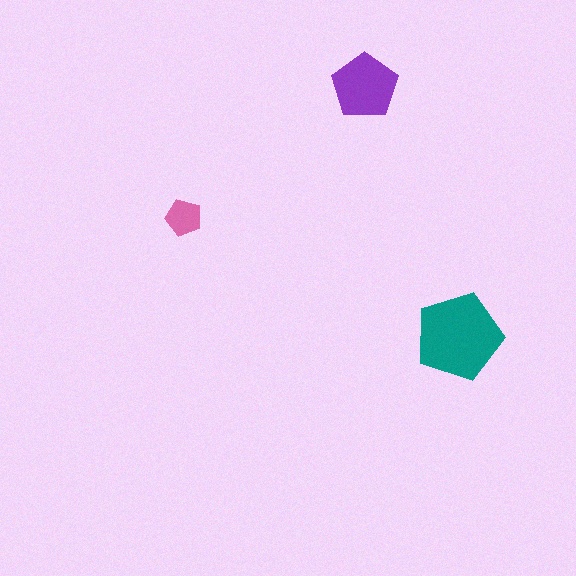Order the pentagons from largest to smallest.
the teal one, the purple one, the pink one.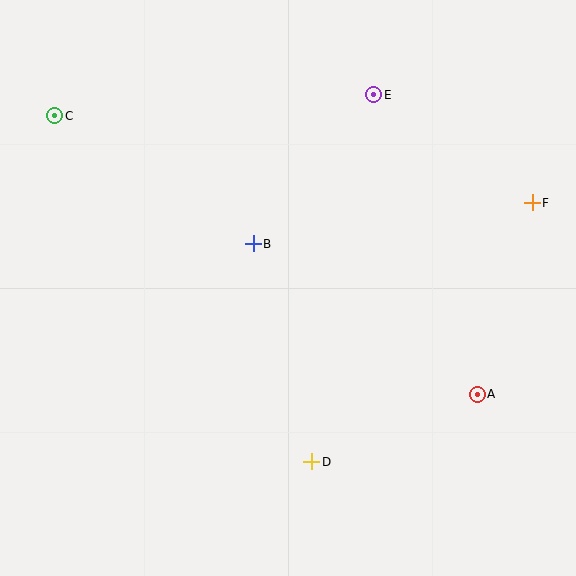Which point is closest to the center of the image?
Point B at (253, 244) is closest to the center.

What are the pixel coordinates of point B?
Point B is at (253, 244).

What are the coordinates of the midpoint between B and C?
The midpoint between B and C is at (154, 180).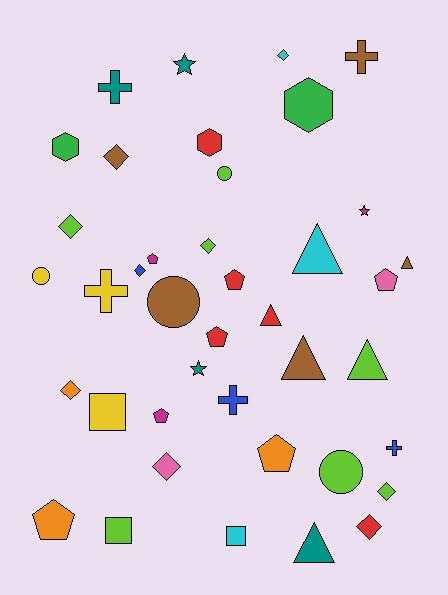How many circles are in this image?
There are 4 circles.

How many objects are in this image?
There are 40 objects.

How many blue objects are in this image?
There are 3 blue objects.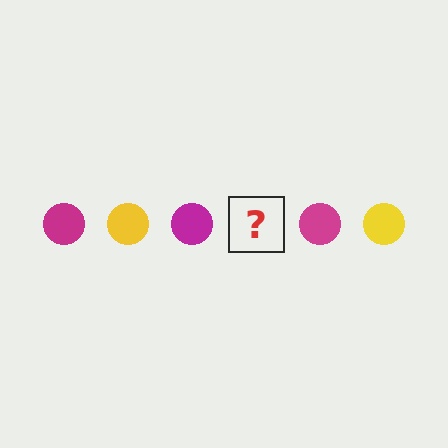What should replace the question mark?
The question mark should be replaced with a yellow circle.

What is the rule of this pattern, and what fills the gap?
The rule is that the pattern cycles through magenta, yellow circles. The gap should be filled with a yellow circle.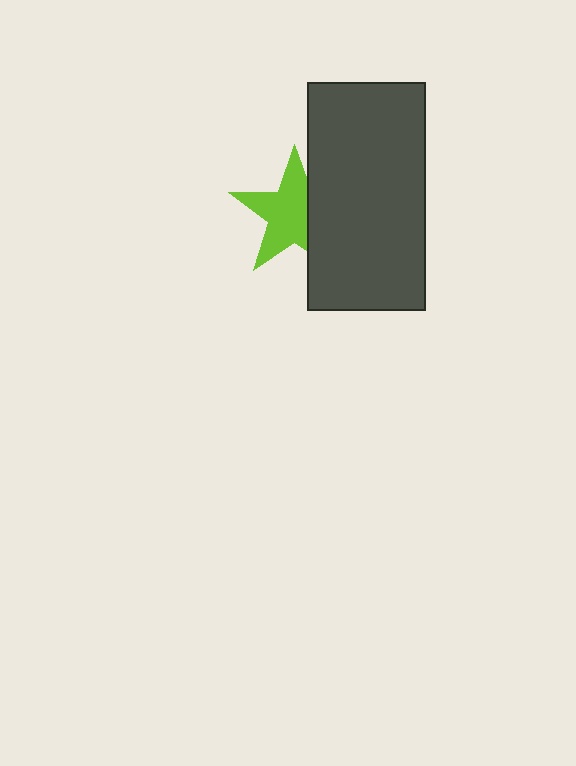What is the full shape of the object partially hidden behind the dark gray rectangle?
The partially hidden object is a lime star.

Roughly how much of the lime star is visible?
Most of it is visible (roughly 68%).